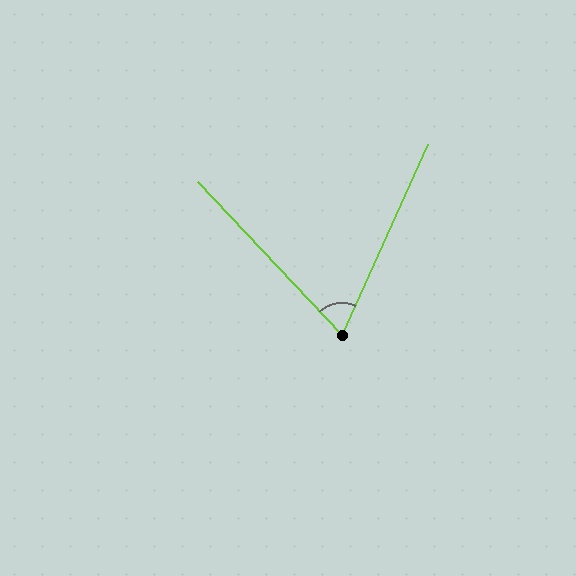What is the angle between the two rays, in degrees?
Approximately 67 degrees.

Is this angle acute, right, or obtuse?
It is acute.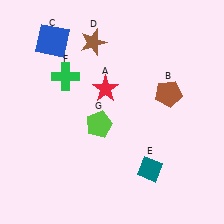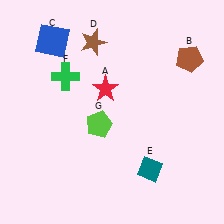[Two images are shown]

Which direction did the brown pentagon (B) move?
The brown pentagon (B) moved up.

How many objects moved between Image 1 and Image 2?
1 object moved between the two images.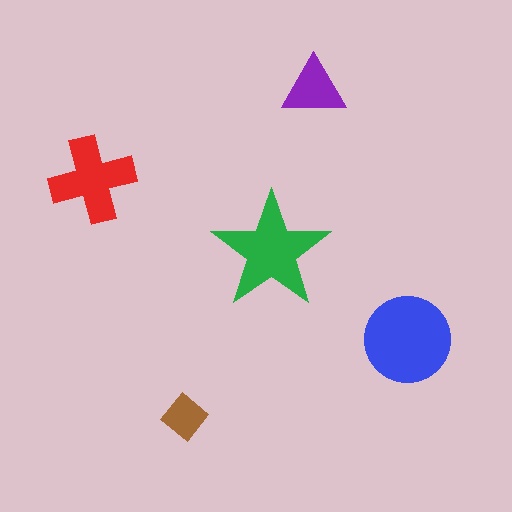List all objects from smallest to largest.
The brown diamond, the purple triangle, the red cross, the green star, the blue circle.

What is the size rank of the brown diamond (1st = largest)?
5th.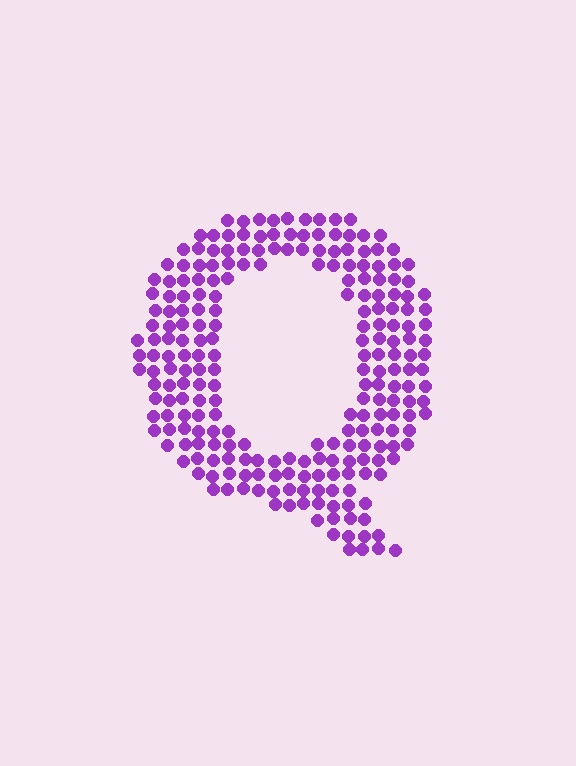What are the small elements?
The small elements are circles.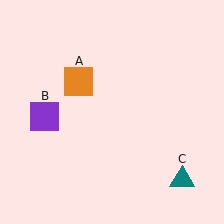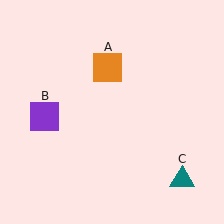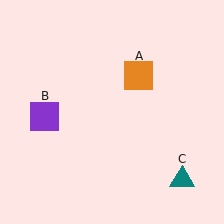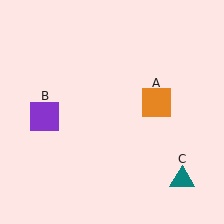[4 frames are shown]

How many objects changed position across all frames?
1 object changed position: orange square (object A).